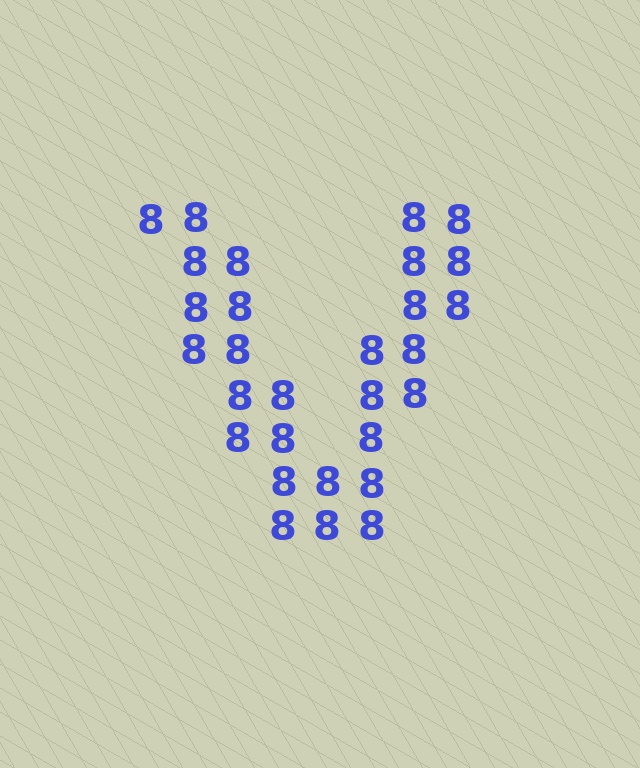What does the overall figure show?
The overall figure shows the letter V.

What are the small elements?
The small elements are digit 8's.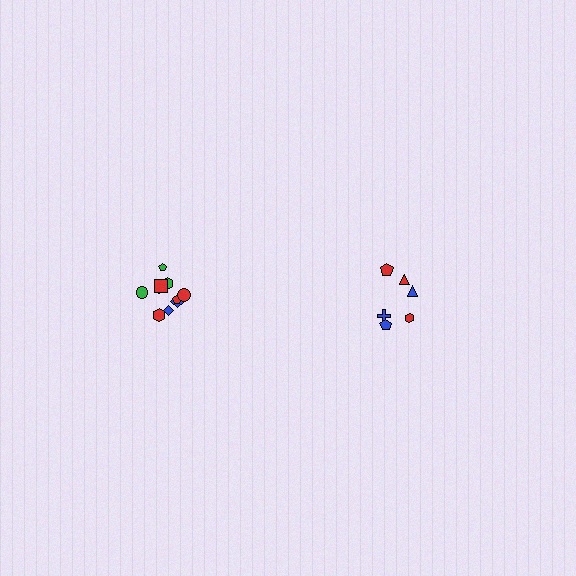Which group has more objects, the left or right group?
The left group.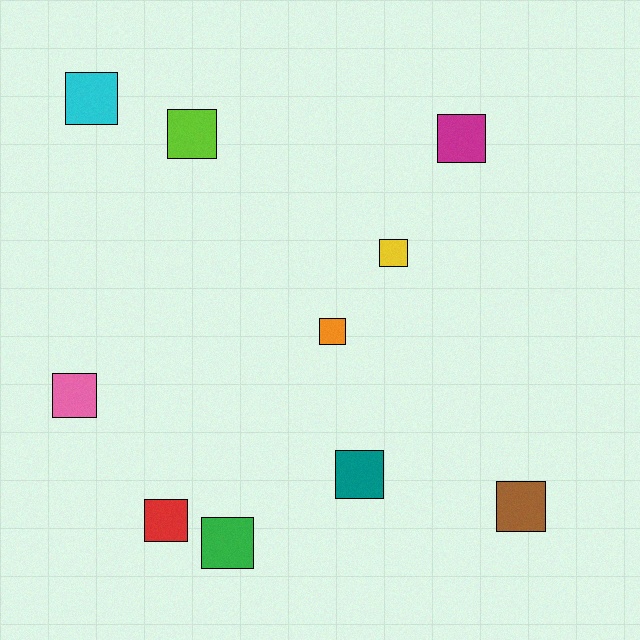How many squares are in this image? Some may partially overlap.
There are 10 squares.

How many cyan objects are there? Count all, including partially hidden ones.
There is 1 cyan object.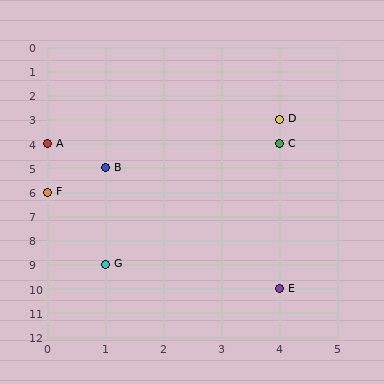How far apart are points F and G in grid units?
Points F and G are 1 column and 3 rows apart (about 3.2 grid units diagonally).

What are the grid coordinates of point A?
Point A is at grid coordinates (0, 4).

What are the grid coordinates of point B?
Point B is at grid coordinates (1, 5).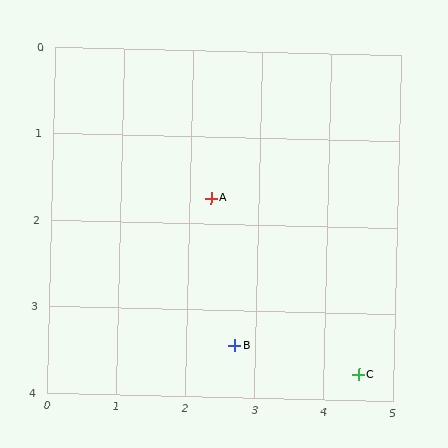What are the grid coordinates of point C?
Point C is at approximately (4.5, 3.7).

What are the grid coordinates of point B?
Point B is at approximately (2.7, 3.4).